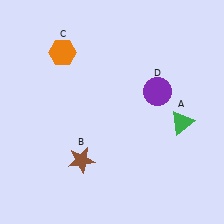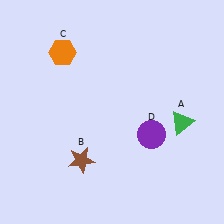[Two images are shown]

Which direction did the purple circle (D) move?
The purple circle (D) moved down.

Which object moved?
The purple circle (D) moved down.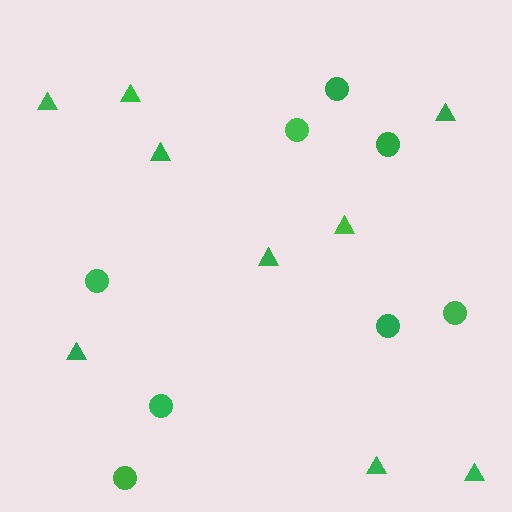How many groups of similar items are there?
There are 2 groups: one group of triangles (9) and one group of circles (8).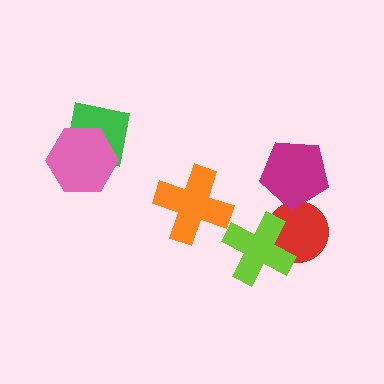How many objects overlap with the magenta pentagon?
1 object overlaps with the magenta pentagon.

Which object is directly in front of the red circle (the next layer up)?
The magenta pentagon is directly in front of the red circle.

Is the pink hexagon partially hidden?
No, no other shape covers it.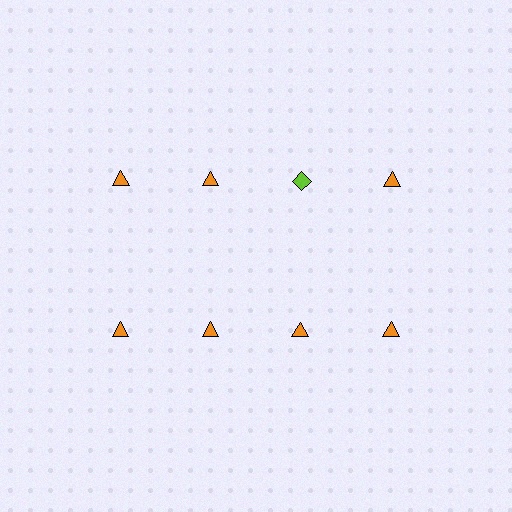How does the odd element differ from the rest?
It differs in both color (lime instead of orange) and shape (diamond instead of triangle).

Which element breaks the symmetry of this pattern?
The lime diamond in the top row, center column breaks the symmetry. All other shapes are orange triangles.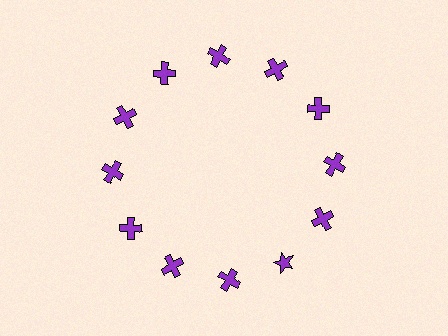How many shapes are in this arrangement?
There are 12 shapes arranged in a ring pattern.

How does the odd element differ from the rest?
It has a different shape: star instead of cross.